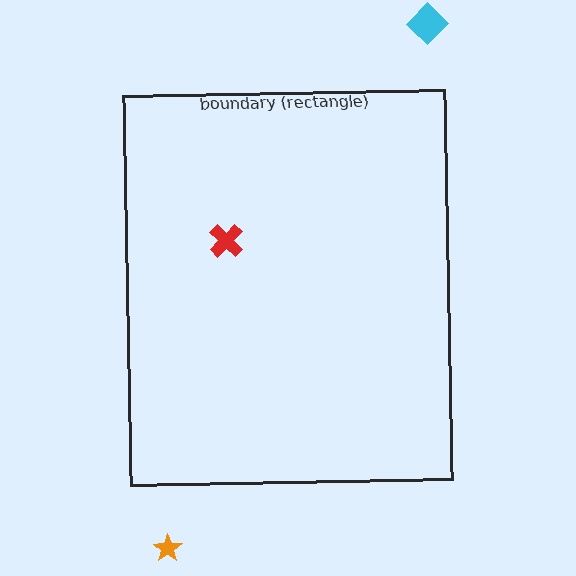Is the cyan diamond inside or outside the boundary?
Outside.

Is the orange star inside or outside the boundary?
Outside.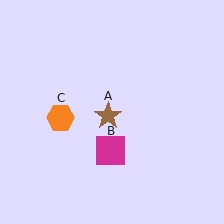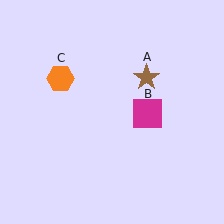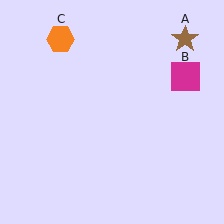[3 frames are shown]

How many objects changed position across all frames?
3 objects changed position: brown star (object A), magenta square (object B), orange hexagon (object C).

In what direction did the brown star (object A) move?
The brown star (object A) moved up and to the right.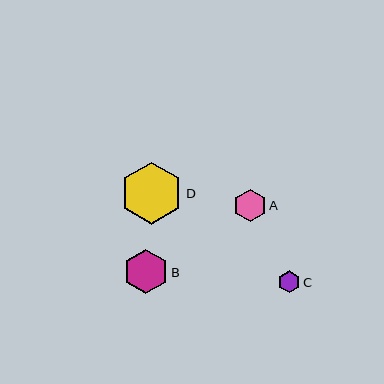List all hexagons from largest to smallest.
From largest to smallest: D, B, A, C.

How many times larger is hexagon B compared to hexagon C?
Hexagon B is approximately 2.0 times the size of hexagon C.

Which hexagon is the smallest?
Hexagon C is the smallest with a size of approximately 22 pixels.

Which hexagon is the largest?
Hexagon D is the largest with a size of approximately 62 pixels.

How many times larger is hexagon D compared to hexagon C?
Hexagon D is approximately 2.9 times the size of hexagon C.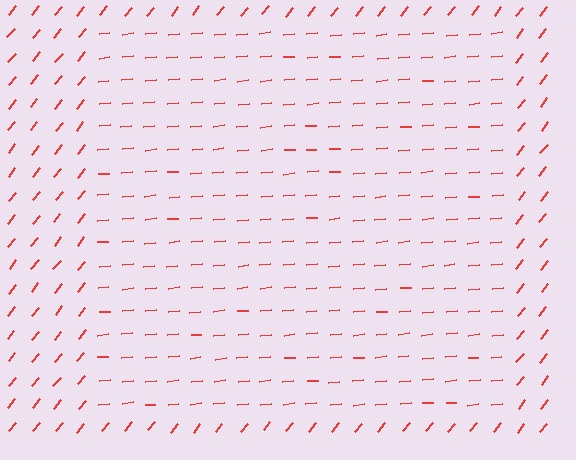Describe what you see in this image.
The image is filled with small red line segments. A rectangle region in the image has lines oriented differently from the surrounding lines, creating a visible texture boundary.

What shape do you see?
I see a rectangle.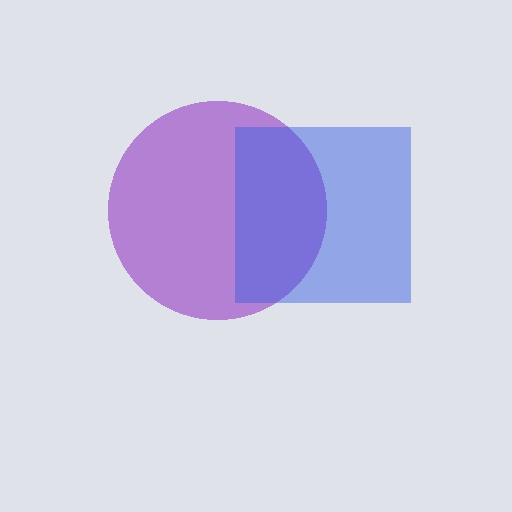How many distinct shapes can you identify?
There are 2 distinct shapes: a purple circle, a blue square.